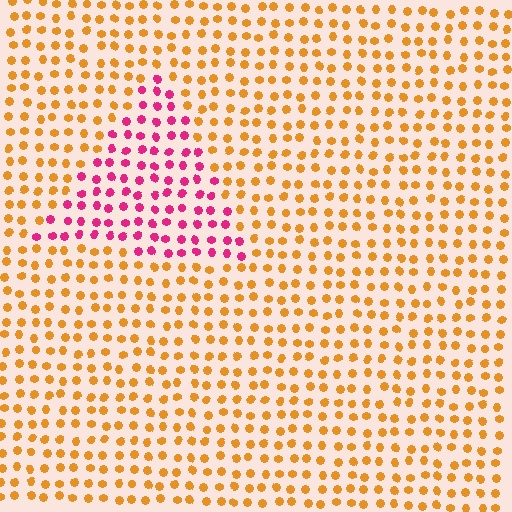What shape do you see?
I see a triangle.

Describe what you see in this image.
The image is filled with small orange elements in a uniform arrangement. A triangle-shaped region is visible where the elements are tinted to a slightly different hue, forming a subtle color boundary.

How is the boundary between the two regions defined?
The boundary is defined purely by a slight shift in hue (about 65 degrees). Spacing, size, and orientation are identical on both sides.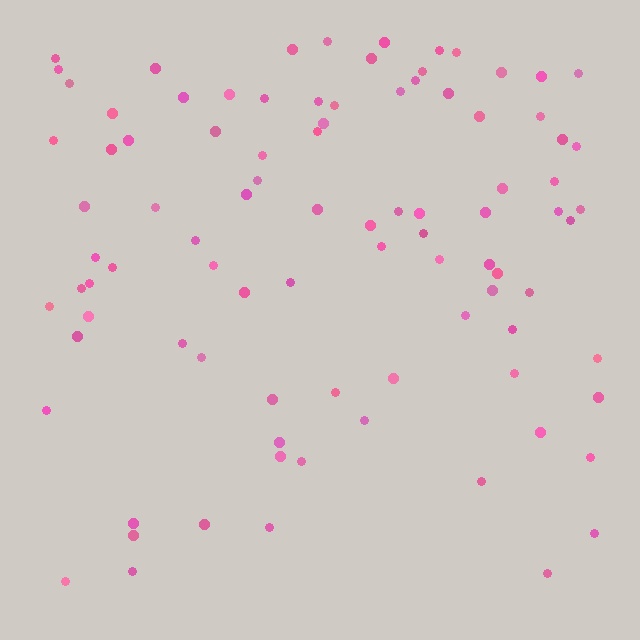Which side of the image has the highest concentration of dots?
The top.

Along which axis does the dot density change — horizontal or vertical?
Vertical.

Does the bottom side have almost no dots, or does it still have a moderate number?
Still a moderate number, just noticeably fewer than the top.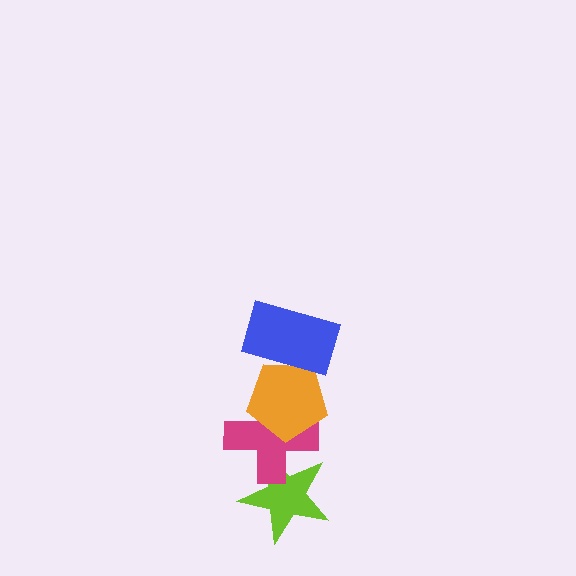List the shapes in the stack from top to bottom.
From top to bottom: the blue rectangle, the orange pentagon, the magenta cross, the lime star.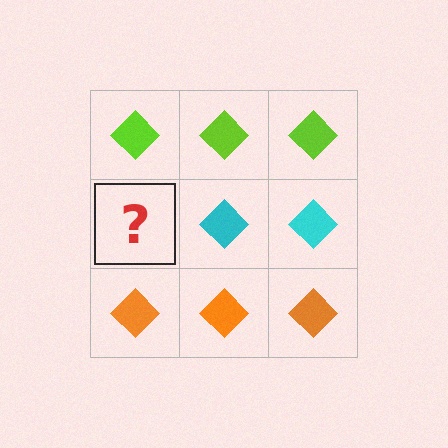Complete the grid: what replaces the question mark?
The question mark should be replaced with a cyan diamond.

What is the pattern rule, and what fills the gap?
The rule is that each row has a consistent color. The gap should be filled with a cyan diamond.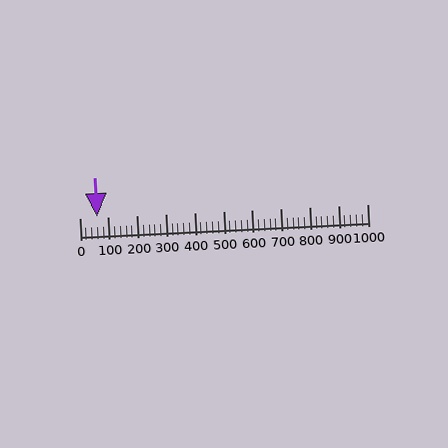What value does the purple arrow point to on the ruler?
The purple arrow points to approximately 60.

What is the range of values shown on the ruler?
The ruler shows values from 0 to 1000.